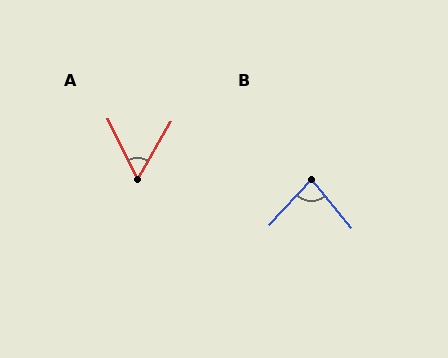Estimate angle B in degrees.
Approximately 82 degrees.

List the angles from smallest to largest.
A (56°), B (82°).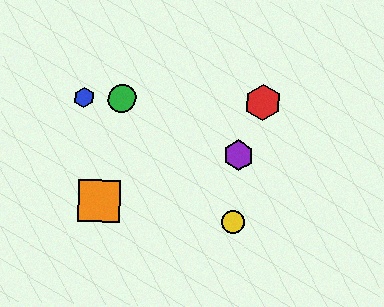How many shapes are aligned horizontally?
3 shapes (the red hexagon, the blue hexagon, the green circle) are aligned horizontally.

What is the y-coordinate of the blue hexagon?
The blue hexagon is at y≈97.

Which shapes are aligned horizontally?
The red hexagon, the blue hexagon, the green circle are aligned horizontally.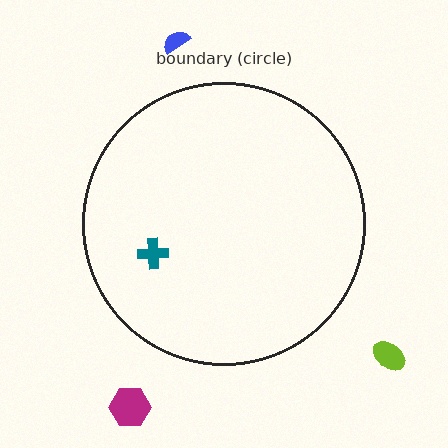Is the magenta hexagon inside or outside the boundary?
Outside.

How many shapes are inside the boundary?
1 inside, 3 outside.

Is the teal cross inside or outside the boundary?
Inside.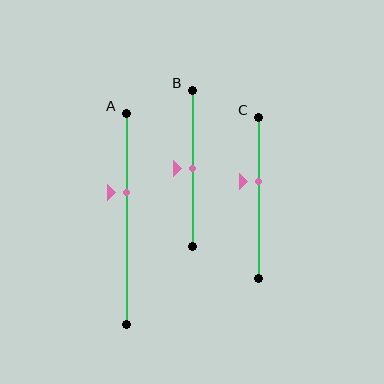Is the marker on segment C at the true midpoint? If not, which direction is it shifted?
No, the marker on segment C is shifted upward by about 10% of the segment length.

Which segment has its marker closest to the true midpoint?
Segment B has its marker closest to the true midpoint.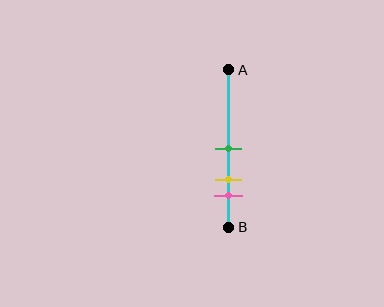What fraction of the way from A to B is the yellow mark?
The yellow mark is approximately 70% (0.7) of the way from A to B.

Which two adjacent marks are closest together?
The yellow and pink marks are the closest adjacent pair.